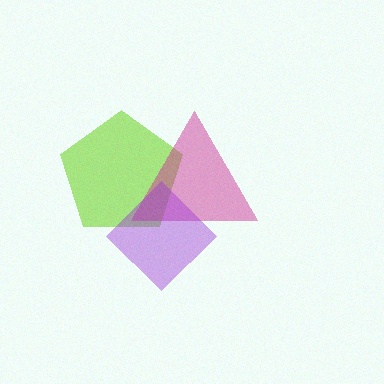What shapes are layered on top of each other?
The layered shapes are: a lime pentagon, a magenta triangle, a purple diamond.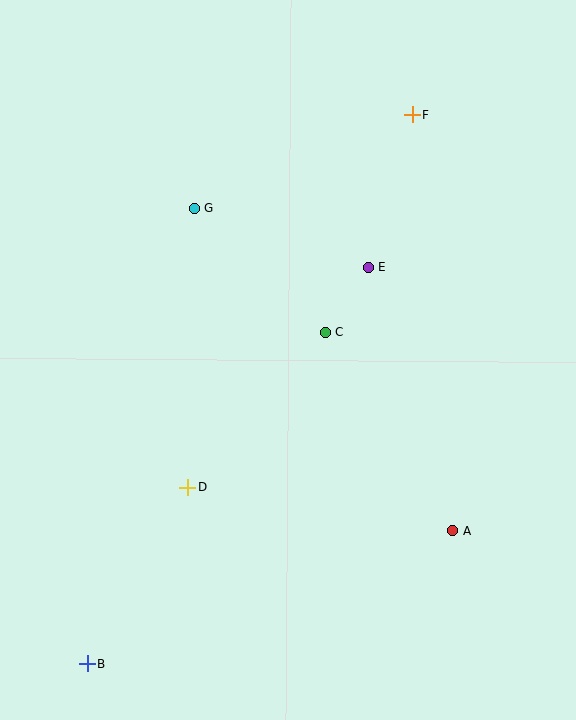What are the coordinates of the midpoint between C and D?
The midpoint between C and D is at (257, 410).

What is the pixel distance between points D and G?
The distance between D and G is 279 pixels.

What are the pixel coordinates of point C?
Point C is at (326, 332).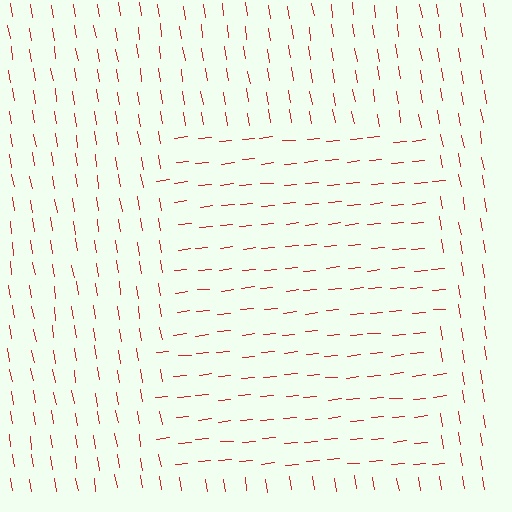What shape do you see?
I see a rectangle.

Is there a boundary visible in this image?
Yes, there is a texture boundary formed by a change in line orientation.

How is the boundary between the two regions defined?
The boundary is defined purely by a change in line orientation (approximately 86 degrees difference). All lines are the same color and thickness.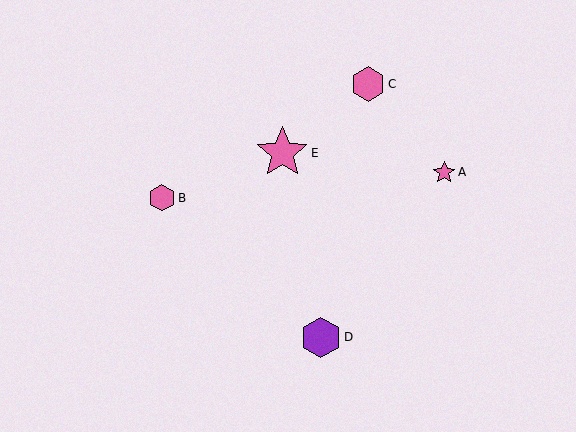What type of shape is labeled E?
Shape E is a pink star.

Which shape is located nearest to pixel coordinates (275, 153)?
The pink star (labeled E) at (282, 153) is nearest to that location.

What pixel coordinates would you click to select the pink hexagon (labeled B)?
Click at (162, 198) to select the pink hexagon B.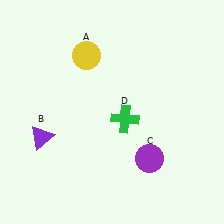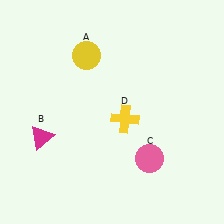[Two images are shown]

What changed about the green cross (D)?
In Image 1, D is green. In Image 2, it changed to yellow.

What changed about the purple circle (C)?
In Image 1, C is purple. In Image 2, it changed to pink.